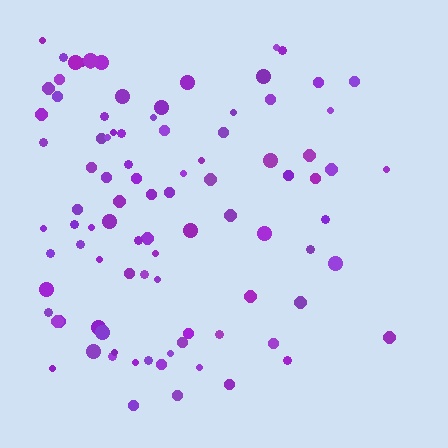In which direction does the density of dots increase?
From right to left, with the left side densest.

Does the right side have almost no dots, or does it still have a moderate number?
Still a moderate number, just noticeably fewer than the left.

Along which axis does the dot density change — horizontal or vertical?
Horizontal.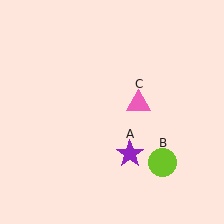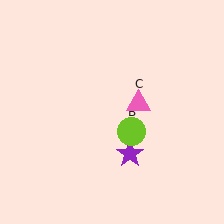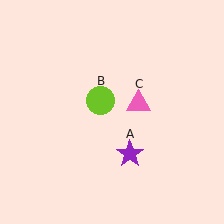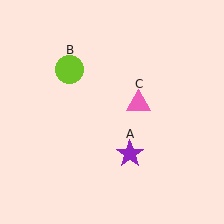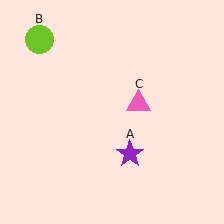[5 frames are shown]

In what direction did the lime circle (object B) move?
The lime circle (object B) moved up and to the left.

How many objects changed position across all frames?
1 object changed position: lime circle (object B).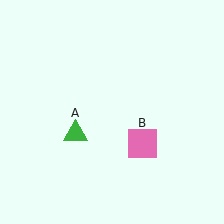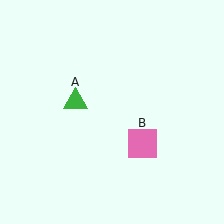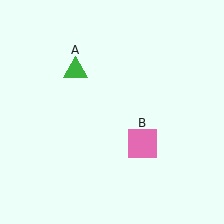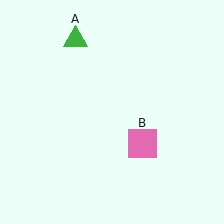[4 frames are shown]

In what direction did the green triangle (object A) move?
The green triangle (object A) moved up.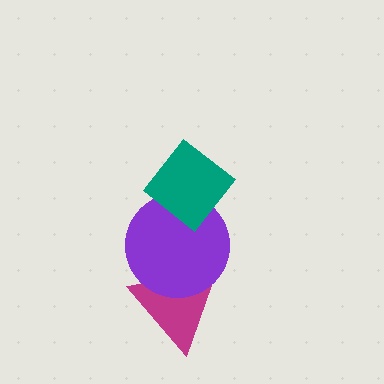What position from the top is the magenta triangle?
The magenta triangle is 3rd from the top.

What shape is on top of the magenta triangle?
The purple circle is on top of the magenta triangle.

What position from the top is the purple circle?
The purple circle is 2nd from the top.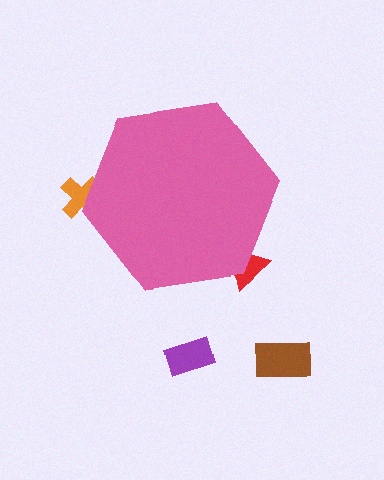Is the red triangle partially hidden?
Yes, the red triangle is partially hidden behind the pink hexagon.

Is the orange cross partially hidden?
Yes, the orange cross is partially hidden behind the pink hexagon.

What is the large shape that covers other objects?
A pink hexagon.